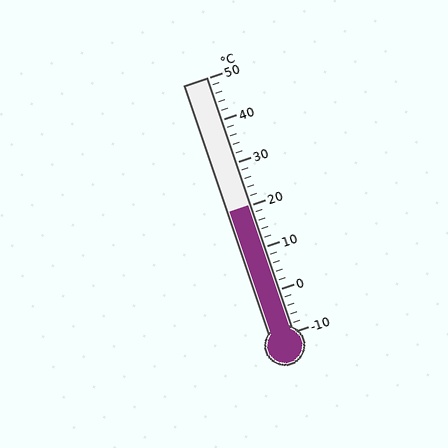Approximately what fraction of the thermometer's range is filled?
The thermometer is filled to approximately 50% of its range.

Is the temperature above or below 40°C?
The temperature is below 40°C.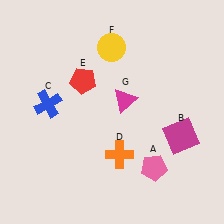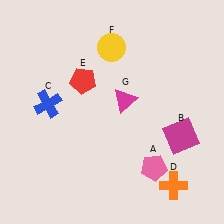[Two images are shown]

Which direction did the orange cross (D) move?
The orange cross (D) moved right.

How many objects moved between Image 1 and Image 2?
1 object moved between the two images.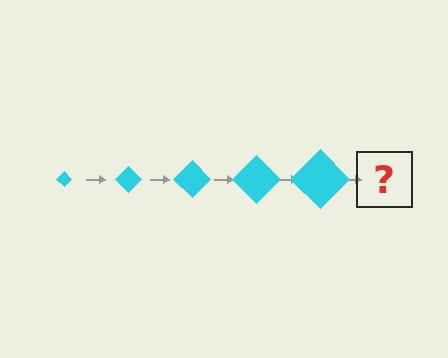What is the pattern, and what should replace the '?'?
The pattern is that the diamond gets progressively larger each step. The '?' should be a cyan diamond, larger than the previous one.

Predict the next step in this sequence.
The next step is a cyan diamond, larger than the previous one.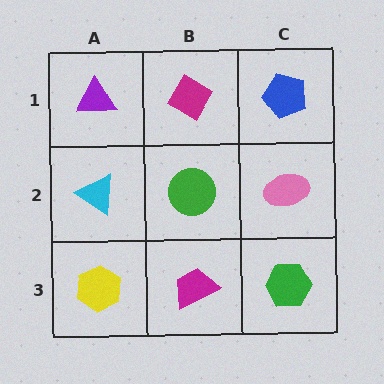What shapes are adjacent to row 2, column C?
A blue pentagon (row 1, column C), a green hexagon (row 3, column C), a green circle (row 2, column B).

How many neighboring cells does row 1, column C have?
2.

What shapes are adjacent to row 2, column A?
A purple triangle (row 1, column A), a yellow hexagon (row 3, column A), a green circle (row 2, column B).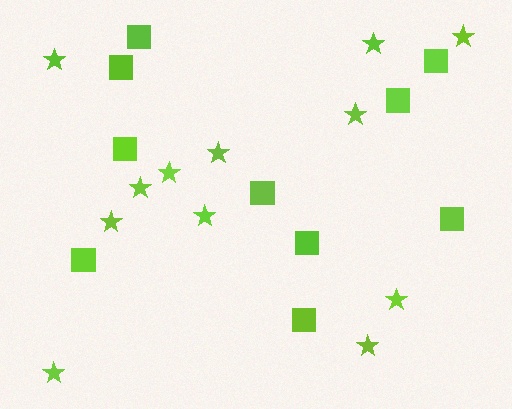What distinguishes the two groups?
There are 2 groups: one group of stars (12) and one group of squares (10).